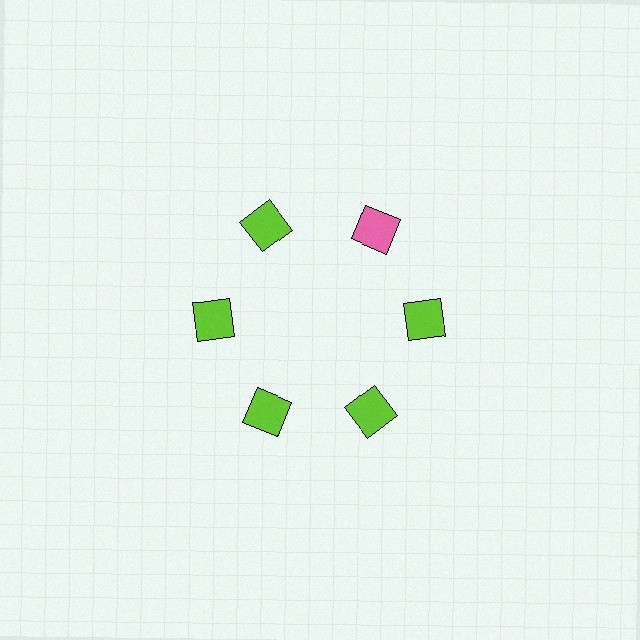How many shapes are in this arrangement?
There are 6 shapes arranged in a ring pattern.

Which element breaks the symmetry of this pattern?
The pink square at roughly the 1 o'clock position breaks the symmetry. All other shapes are lime squares.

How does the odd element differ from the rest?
It has a different color: pink instead of lime.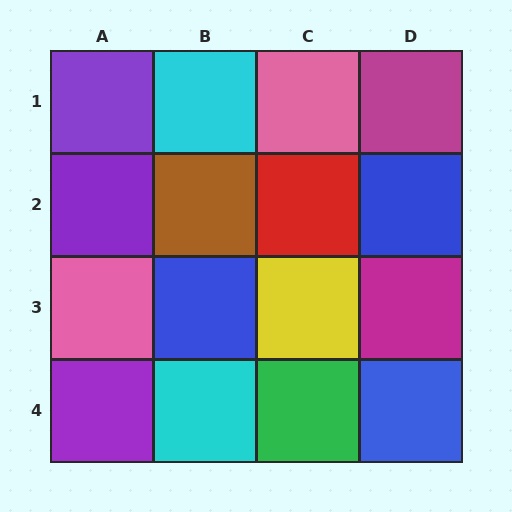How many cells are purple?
3 cells are purple.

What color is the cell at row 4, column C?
Green.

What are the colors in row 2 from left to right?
Purple, brown, red, blue.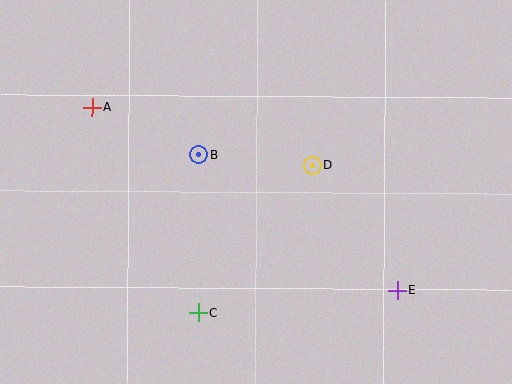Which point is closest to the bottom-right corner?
Point E is closest to the bottom-right corner.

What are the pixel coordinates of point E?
Point E is at (398, 290).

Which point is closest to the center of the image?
Point D at (313, 166) is closest to the center.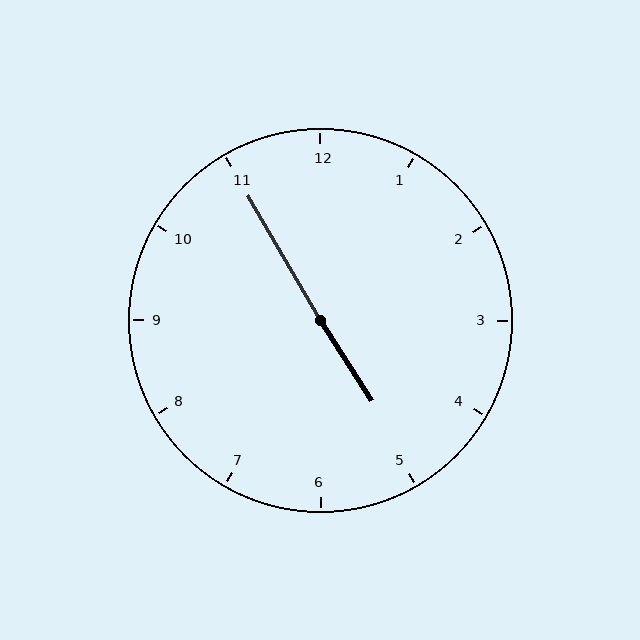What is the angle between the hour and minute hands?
Approximately 178 degrees.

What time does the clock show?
4:55.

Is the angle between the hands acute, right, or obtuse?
It is obtuse.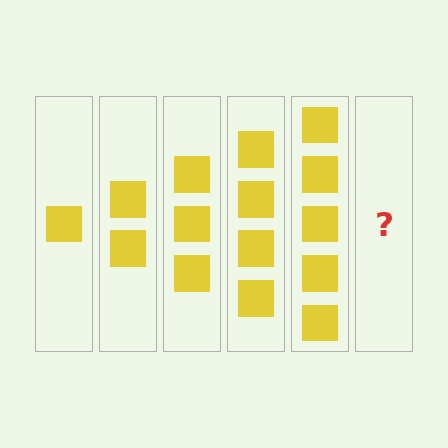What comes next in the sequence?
The next element should be 6 squares.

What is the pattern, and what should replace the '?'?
The pattern is that each step adds one more square. The '?' should be 6 squares.